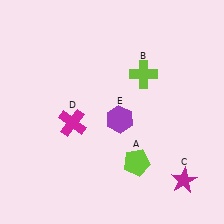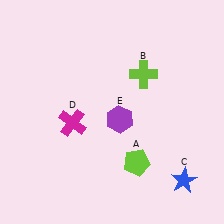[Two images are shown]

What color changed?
The star (C) changed from magenta in Image 1 to blue in Image 2.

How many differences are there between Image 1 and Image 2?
There is 1 difference between the two images.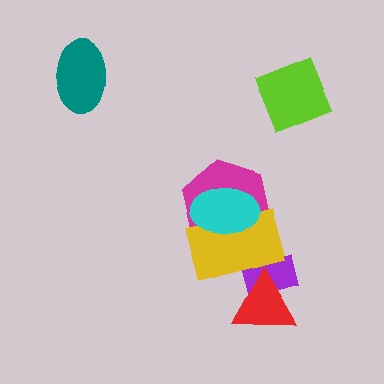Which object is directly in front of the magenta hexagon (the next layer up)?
The yellow rectangle is directly in front of the magenta hexagon.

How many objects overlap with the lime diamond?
0 objects overlap with the lime diamond.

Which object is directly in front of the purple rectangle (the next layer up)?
The red triangle is directly in front of the purple rectangle.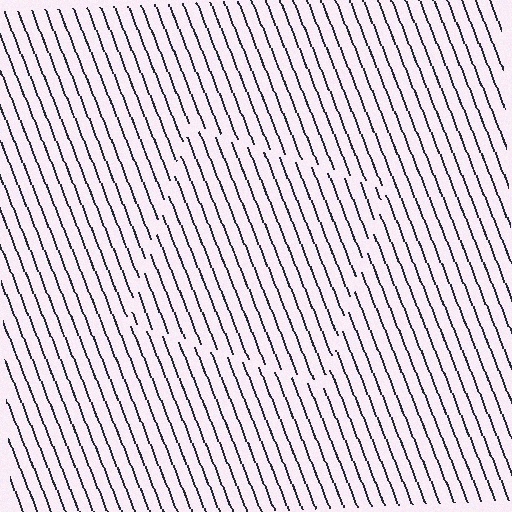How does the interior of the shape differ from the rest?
The interior of the shape contains the same grating, shifted by half a period — the contour is defined by the phase discontinuity where line-ends from the inner and outer gratings abut.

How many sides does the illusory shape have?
4 sides — the line-ends trace a square.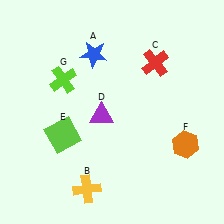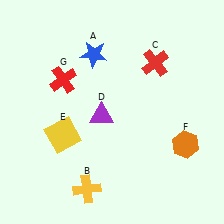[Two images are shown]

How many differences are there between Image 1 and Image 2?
There are 2 differences between the two images.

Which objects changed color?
E changed from lime to yellow. G changed from lime to red.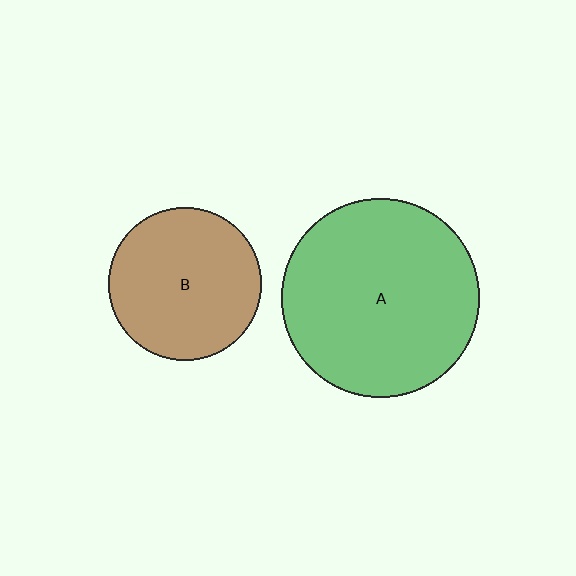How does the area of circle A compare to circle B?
Approximately 1.7 times.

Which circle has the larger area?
Circle A (green).